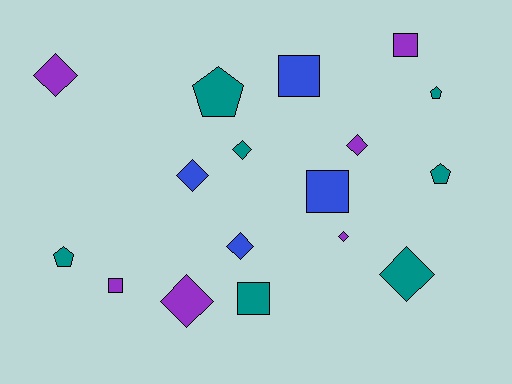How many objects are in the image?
There are 17 objects.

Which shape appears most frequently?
Diamond, with 8 objects.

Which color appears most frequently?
Teal, with 7 objects.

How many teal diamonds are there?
There are 2 teal diamonds.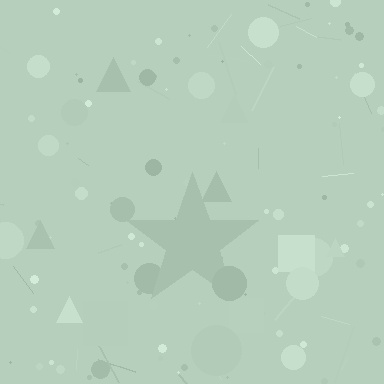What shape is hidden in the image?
A star is hidden in the image.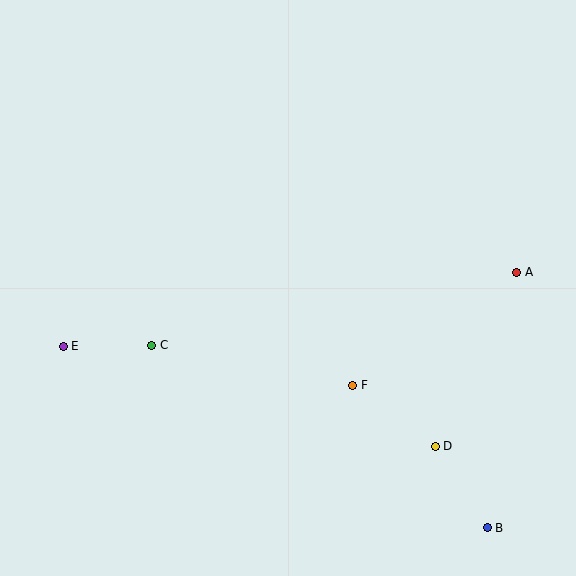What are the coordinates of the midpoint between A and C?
The midpoint between A and C is at (334, 309).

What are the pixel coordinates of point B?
Point B is at (487, 528).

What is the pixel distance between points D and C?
The distance between D and C is 301 pixels.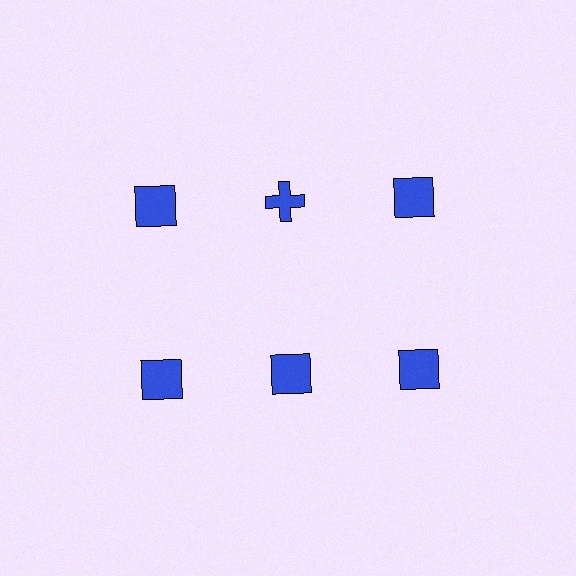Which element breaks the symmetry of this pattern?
The blue cross in the top row, second from left column breaks the symmetry. All other shapes are blue squares.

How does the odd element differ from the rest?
It has a different shape: cross instead of square.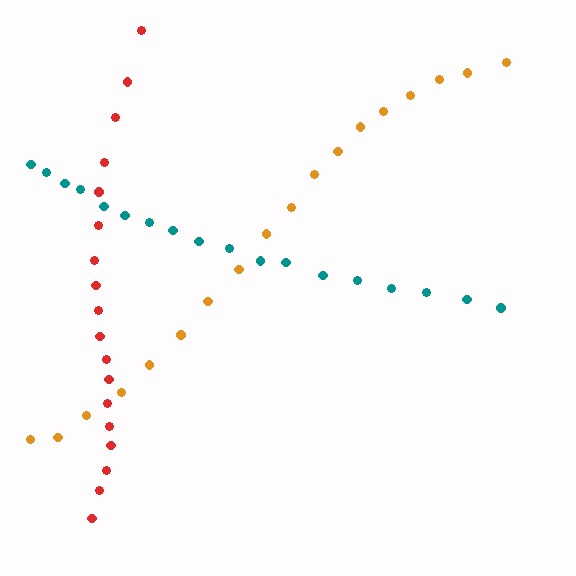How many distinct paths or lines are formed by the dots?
There are 3 distinct paths.